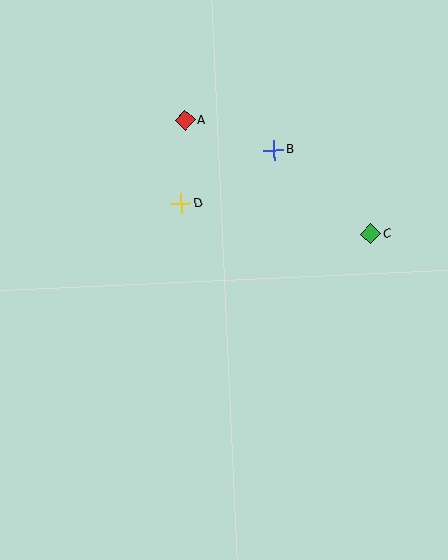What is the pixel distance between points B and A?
The distance between B and A is 94 pixels.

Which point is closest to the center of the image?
Point D at (181, 203) is closest to the center.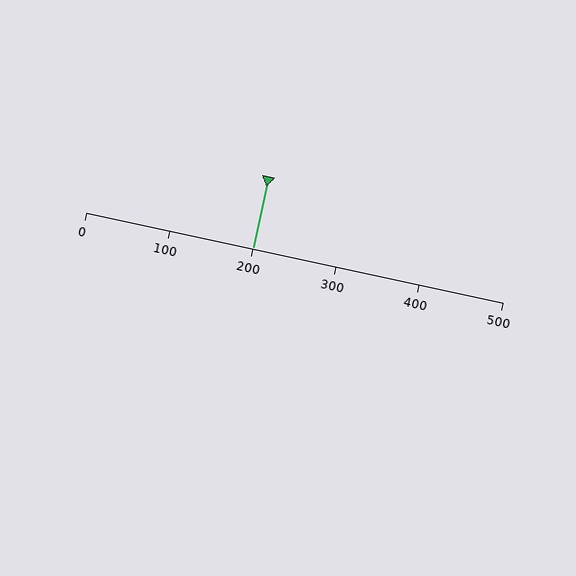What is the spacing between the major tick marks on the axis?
The major ticks are spaced 100 apart.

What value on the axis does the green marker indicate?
The marker indicates approximately 200.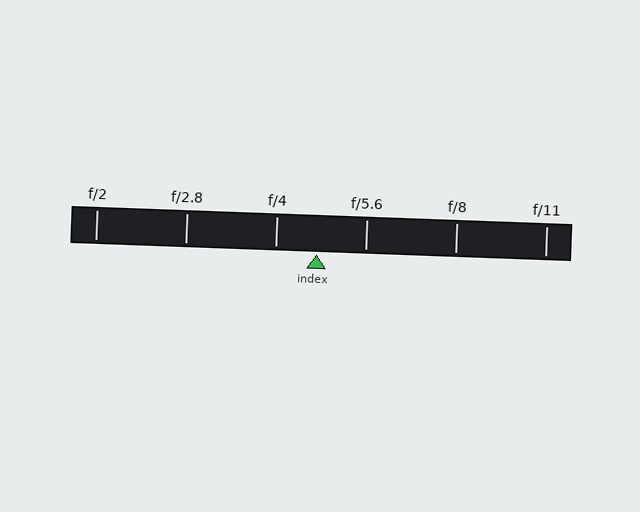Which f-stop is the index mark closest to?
The index mark is closest to f/4.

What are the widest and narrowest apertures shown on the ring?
The widest aperture shown is f/2 and the narrowest is f/11.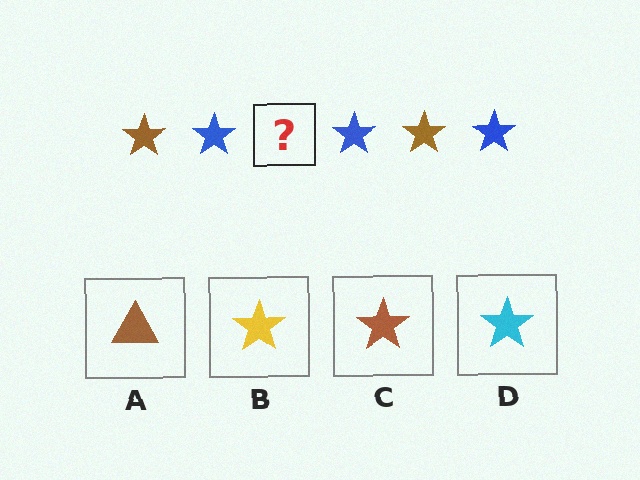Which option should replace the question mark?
Option C.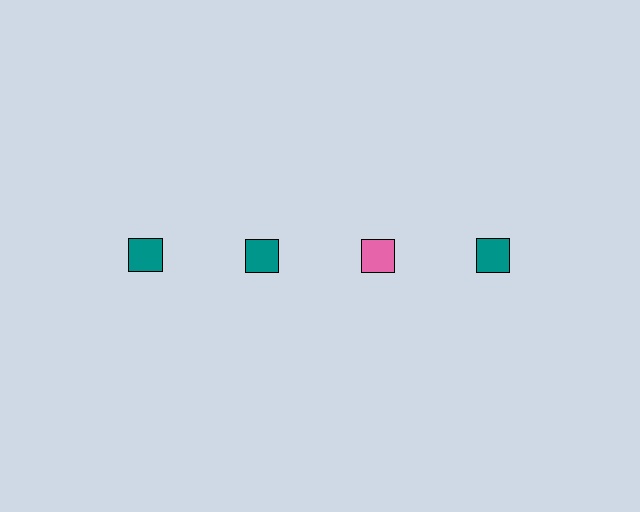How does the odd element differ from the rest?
It has a different color: pink instead of teal.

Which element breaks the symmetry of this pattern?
The pink square in the top row, center column breaks the symmetry. All other shapes are teal squares.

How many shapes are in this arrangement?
There are 4 shapes arranged in a grid pattern.